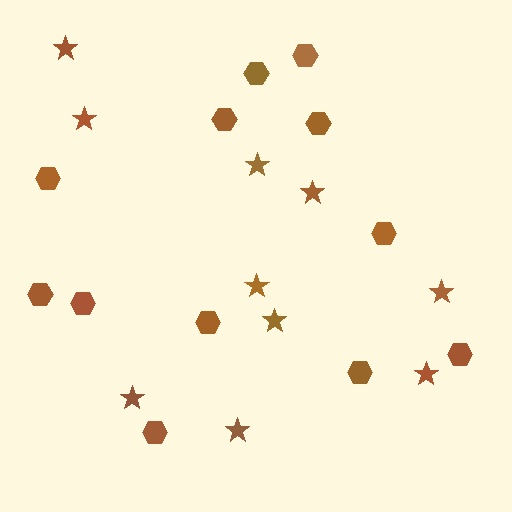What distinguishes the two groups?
There are 2 groups: one group of stars (10) and one group of hexagons (12).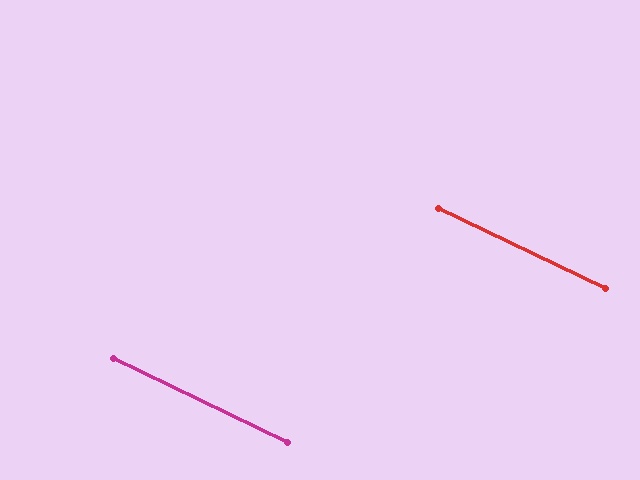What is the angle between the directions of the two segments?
Approximately 0 degrees.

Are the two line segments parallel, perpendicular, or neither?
Parallel — their directions differ by only 0.5°.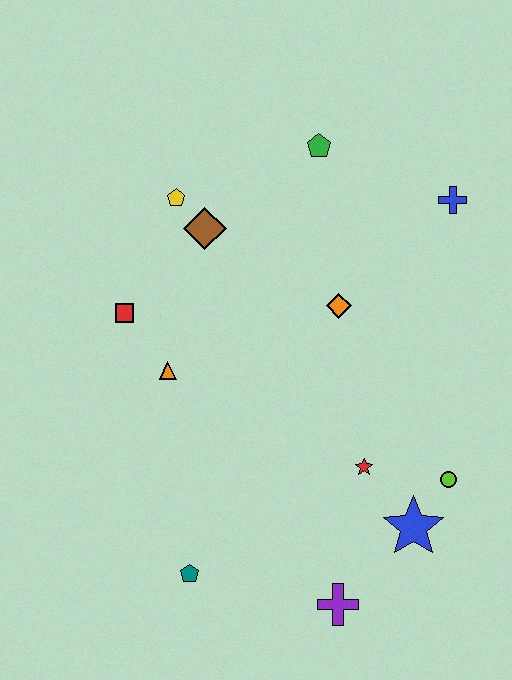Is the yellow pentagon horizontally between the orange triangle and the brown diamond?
Yes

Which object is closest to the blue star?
The lime circle is closest to the blue star.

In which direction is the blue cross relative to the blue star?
The blue cross is above the blue star.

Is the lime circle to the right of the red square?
Yes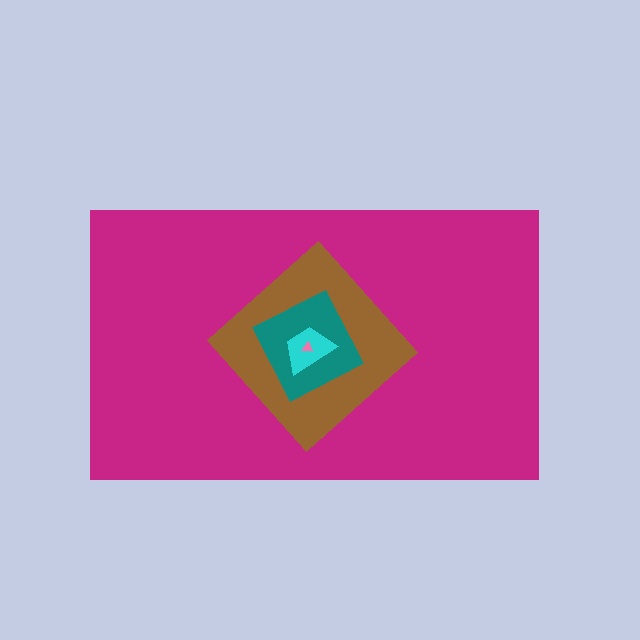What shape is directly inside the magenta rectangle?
The brown diamond.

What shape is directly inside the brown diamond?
The teal diamond.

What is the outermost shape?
The magenta rectangle.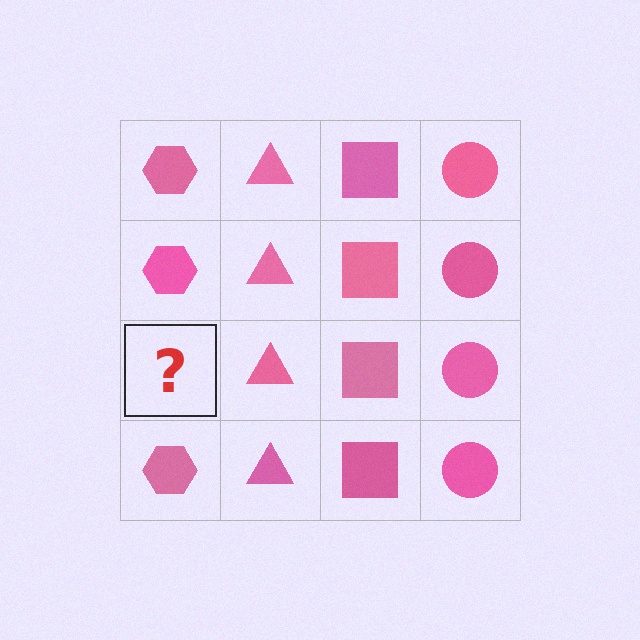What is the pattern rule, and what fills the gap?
The rule is that each column has a consistent shape. The gap should be filled with a pink hexagon.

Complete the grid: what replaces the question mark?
The question mark should be replaced with a pink hexagon.